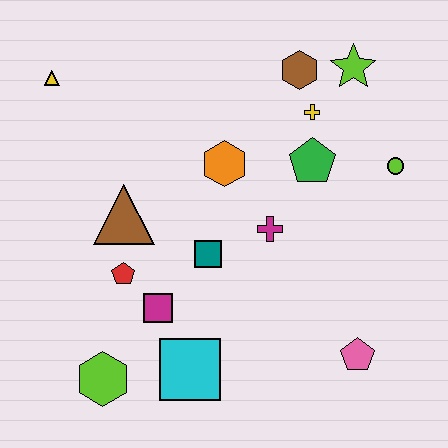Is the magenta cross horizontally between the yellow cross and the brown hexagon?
No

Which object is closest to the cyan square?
The magenta square is closest to the cyan square.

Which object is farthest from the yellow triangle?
The pink pentagon is farthest from the yellow triangle.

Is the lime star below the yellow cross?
No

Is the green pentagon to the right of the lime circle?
No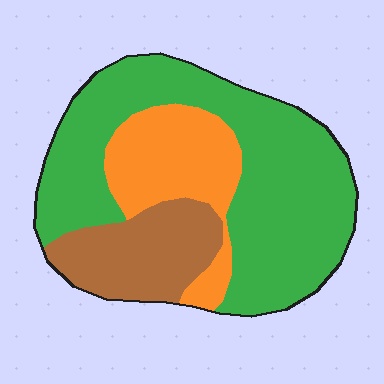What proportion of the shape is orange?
Orange covers 22% of the shape.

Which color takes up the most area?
Green, at roughly 60%.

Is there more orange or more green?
Green.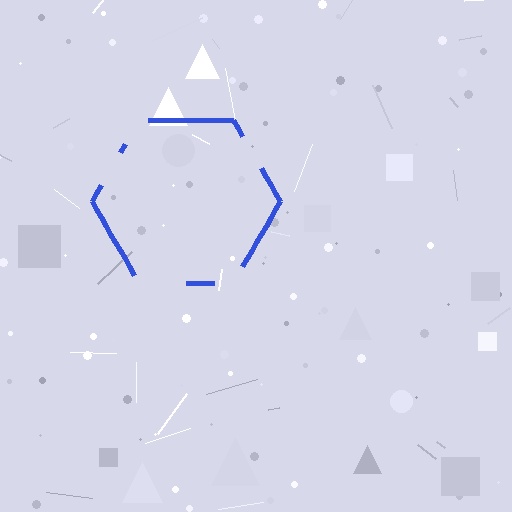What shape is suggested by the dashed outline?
The dashed outline suggests a hexagon.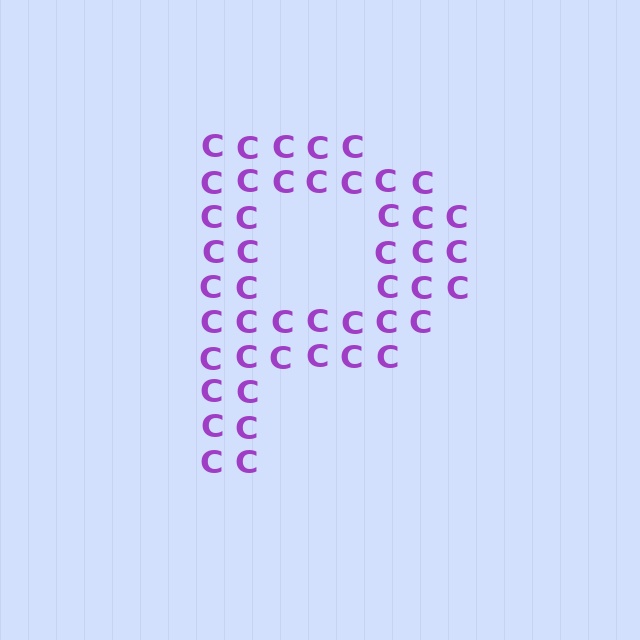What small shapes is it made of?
It is made of small letter C's.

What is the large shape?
The large shape is the letter P.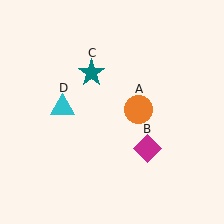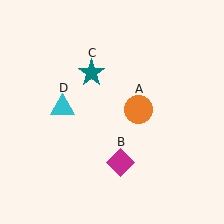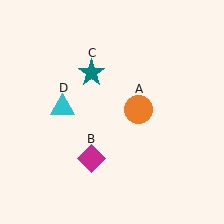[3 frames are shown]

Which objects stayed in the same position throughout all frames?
Orange circle (object A) and teal star (object C) and cyan triangle (object D) remained stationary.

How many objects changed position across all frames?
1 object changed position: magenta diamond (object B).